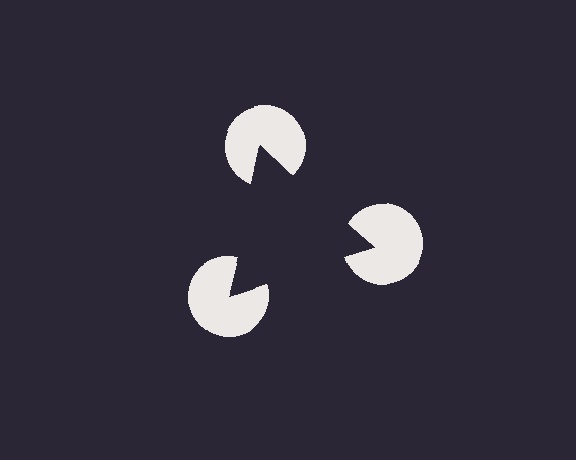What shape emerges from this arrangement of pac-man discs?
An illusory triangle — its edges are inferred from the aligned wedge cuts in the pac-man discs, not physically drawn.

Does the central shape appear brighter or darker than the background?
It typically appears slightly darker than the background, even though no actual brightness change is drawn.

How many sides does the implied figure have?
3 sides.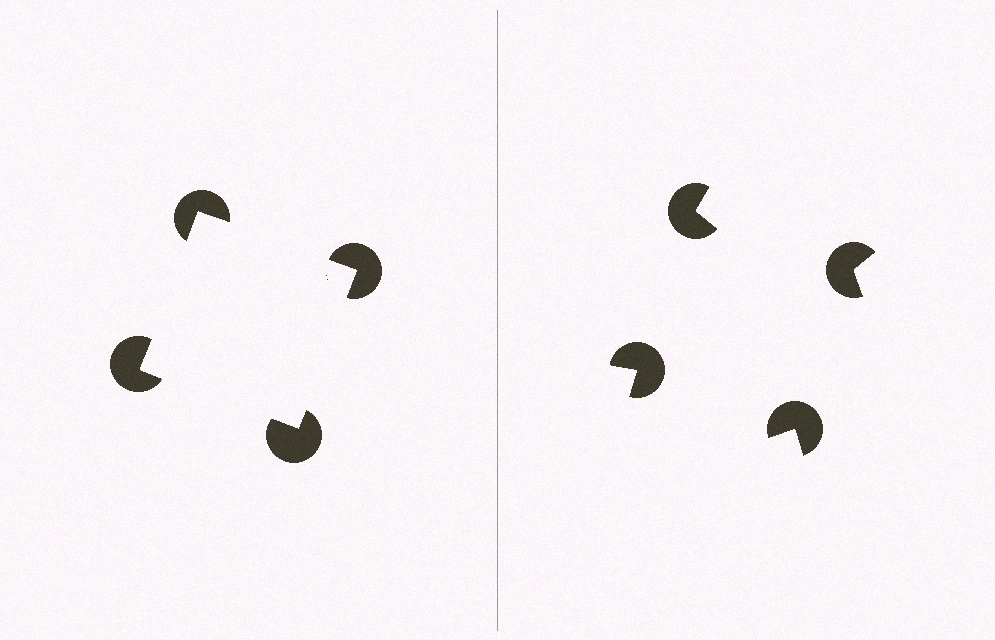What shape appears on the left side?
An illusory square.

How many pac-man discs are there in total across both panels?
8 — 4 on each side.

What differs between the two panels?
The pac-man discs are positioned identically on both sides; only the wedge orientations differ. On the left they align to a square; on the right they are misaligned.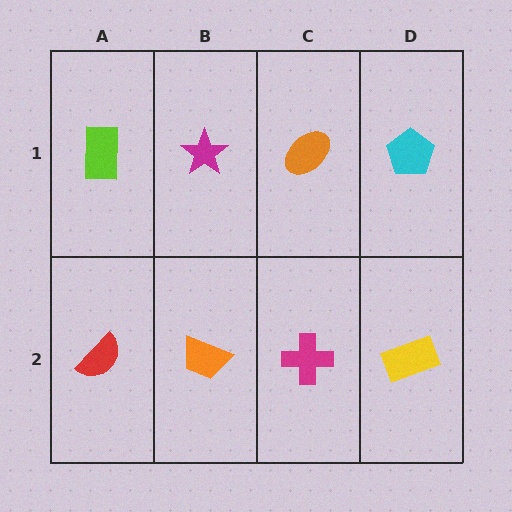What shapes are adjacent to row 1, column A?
A red semicircle (row 2, column A), a magenta star (row 1, column B).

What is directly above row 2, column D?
A cyan pentagon.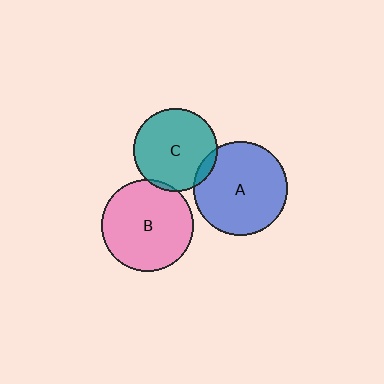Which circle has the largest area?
Circle A (blue).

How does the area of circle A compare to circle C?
Approximately 1.3 times.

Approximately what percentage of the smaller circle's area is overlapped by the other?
Approximately 5%.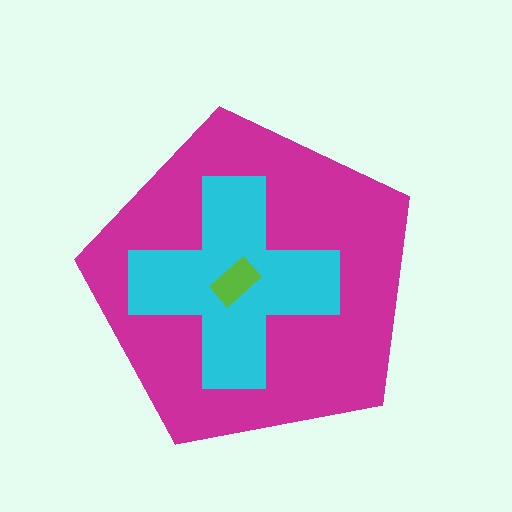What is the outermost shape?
The magenta pentagon.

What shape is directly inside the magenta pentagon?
The cyan cross.